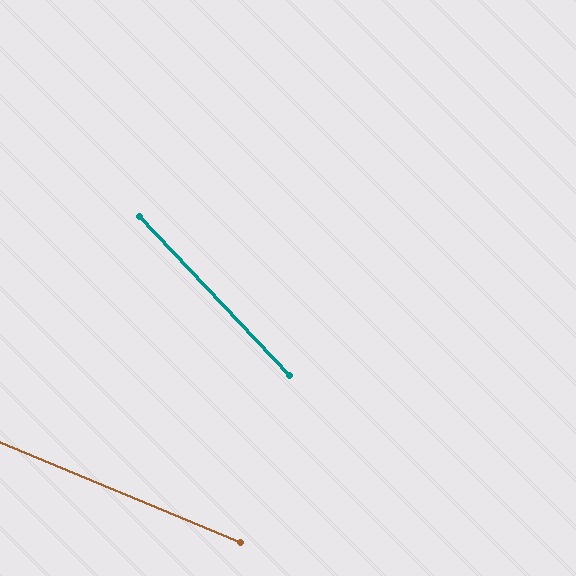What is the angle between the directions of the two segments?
Approximately 24 degrees.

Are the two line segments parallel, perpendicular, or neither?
Neither parallel nor perpendicular — they differ by about 24°.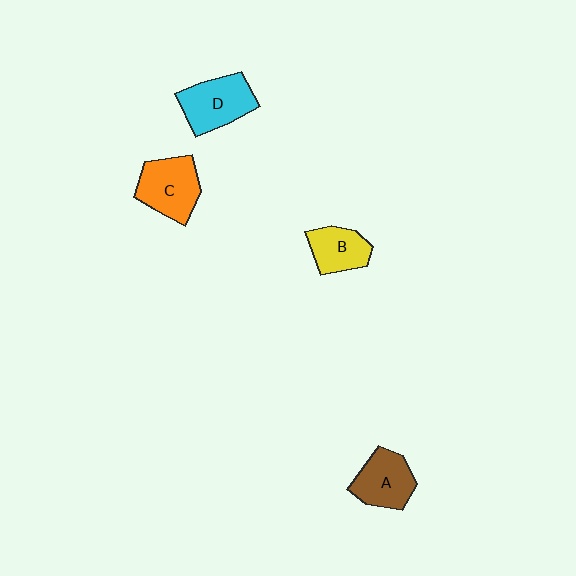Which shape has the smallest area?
Shape B (yellow).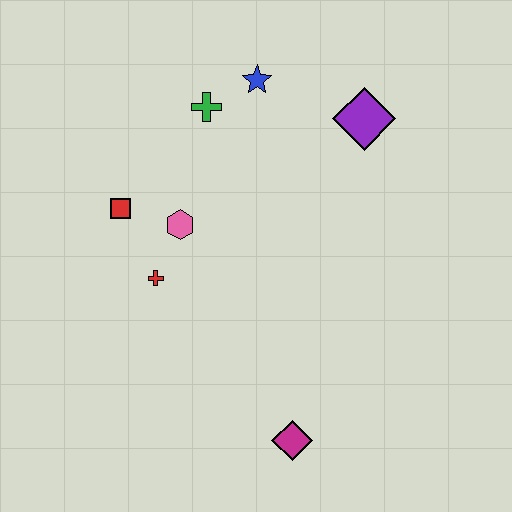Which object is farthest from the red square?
The magenta diamond is farthest from the red square.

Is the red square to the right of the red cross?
No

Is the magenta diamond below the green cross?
Yes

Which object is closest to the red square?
The pink hexagon is closest to the red square.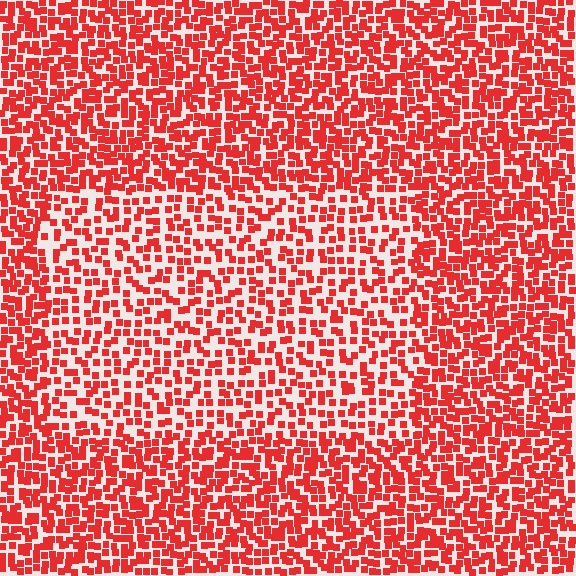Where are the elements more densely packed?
The elements are more densely packed outside the rectangle boundary.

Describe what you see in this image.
The image contains small red elements arranged at two different densities. A rectangle-shaped region is visible where the elements are less densely packed than the surrounding area.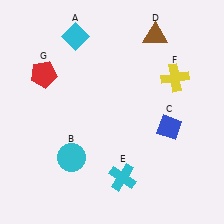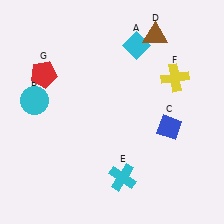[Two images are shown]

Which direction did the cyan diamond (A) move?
The cyan diamond (A) moved right.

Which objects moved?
The objects that moved are: the cyan diamond (A), the cyan circle (B).